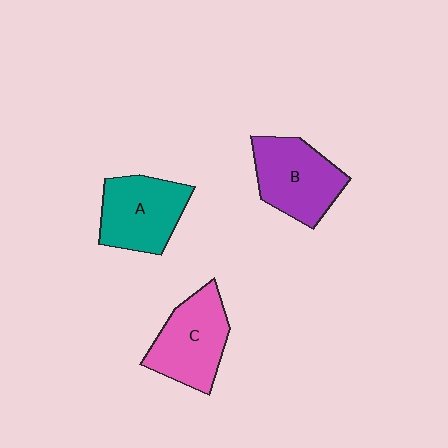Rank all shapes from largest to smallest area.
From largest to smallest: B (purple), C (pink), A (teal).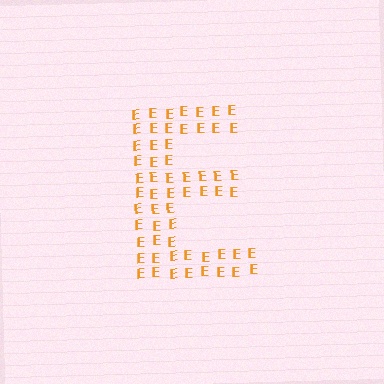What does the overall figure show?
The overall figure shows the letter E.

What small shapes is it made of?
It is made of small letter E's.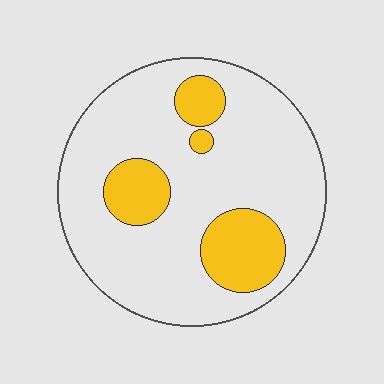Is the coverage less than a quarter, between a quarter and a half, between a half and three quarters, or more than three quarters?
Less than a quarter.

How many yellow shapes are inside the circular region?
4.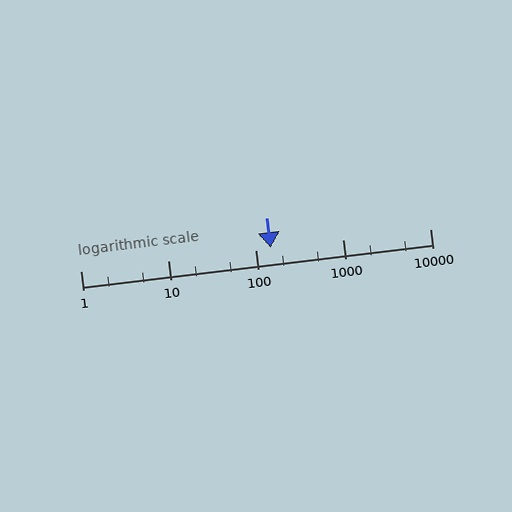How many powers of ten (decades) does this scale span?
The scale spans 4 decades, from 1 to 10000.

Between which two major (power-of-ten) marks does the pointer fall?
The pointer is between 100 and 1000.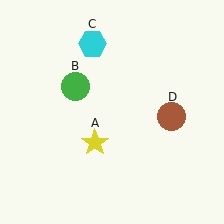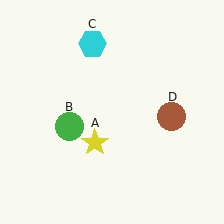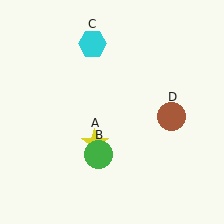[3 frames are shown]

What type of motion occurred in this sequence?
The green circle (object B) rotated counterclockwise around the center of the scene.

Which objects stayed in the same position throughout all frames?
Yellow star (object A) and cyan hexagon (object C) and brown circle (object D) remained stationary.